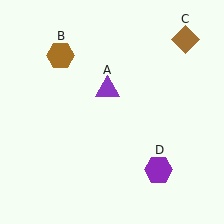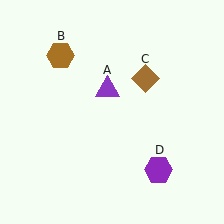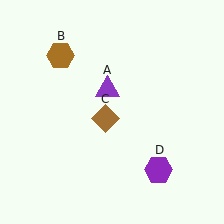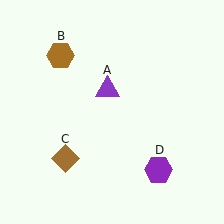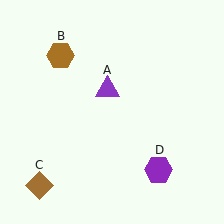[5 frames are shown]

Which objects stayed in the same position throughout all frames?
Purple triangle (object A) and brown hexagon (object B) and purple hexagon (object D) remained stationary.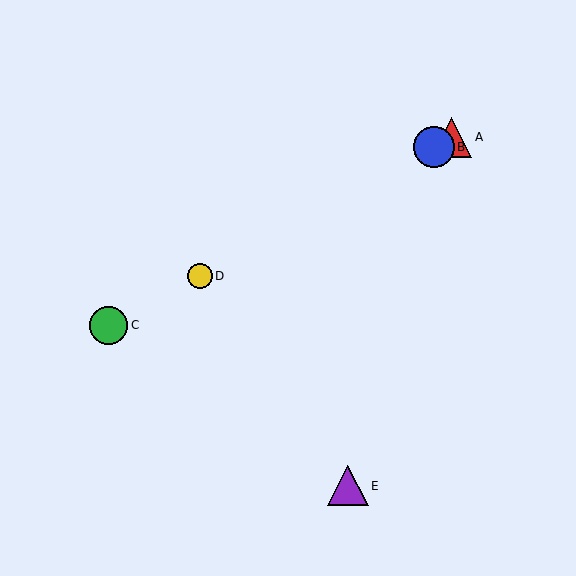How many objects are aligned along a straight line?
4 objects (A, B, C, D) are aligned along a straight line.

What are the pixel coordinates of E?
Object E is at (348, 486).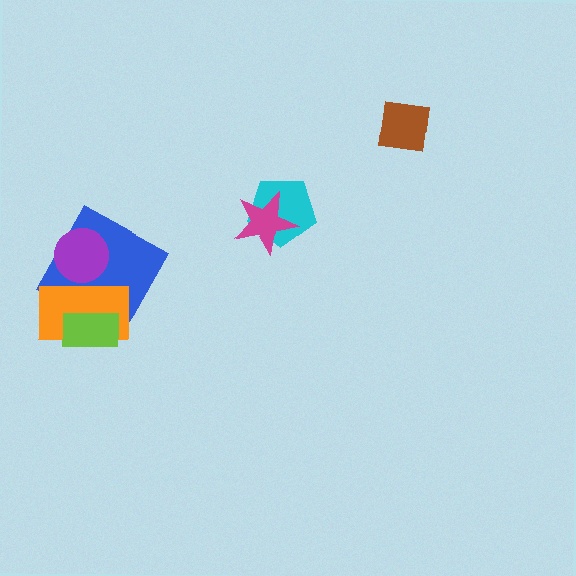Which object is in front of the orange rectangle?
The lime rectangle is in front of the orange rectangle.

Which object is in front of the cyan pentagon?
The magenta star is in front of the cyan pentagon.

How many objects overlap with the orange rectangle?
3 objects overlap with the orange rectangle.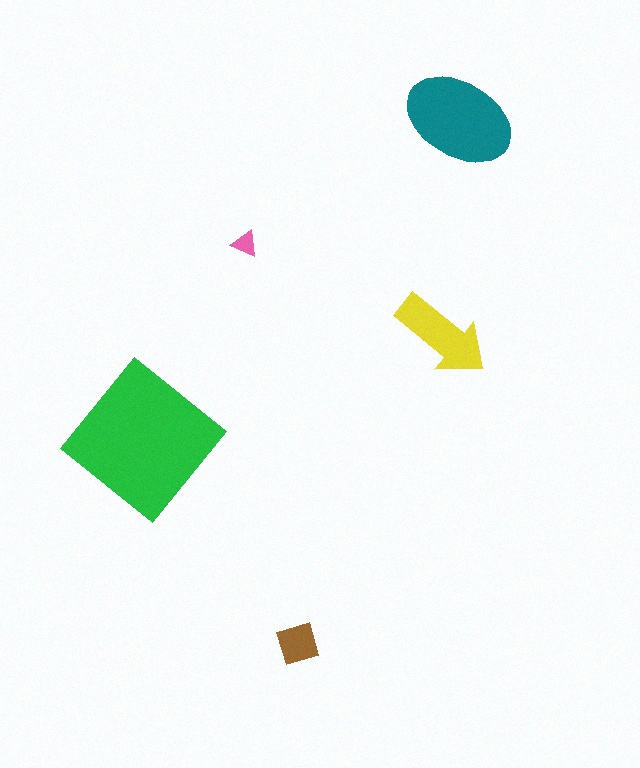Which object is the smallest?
The pink triangle.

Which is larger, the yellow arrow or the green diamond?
The green diamond.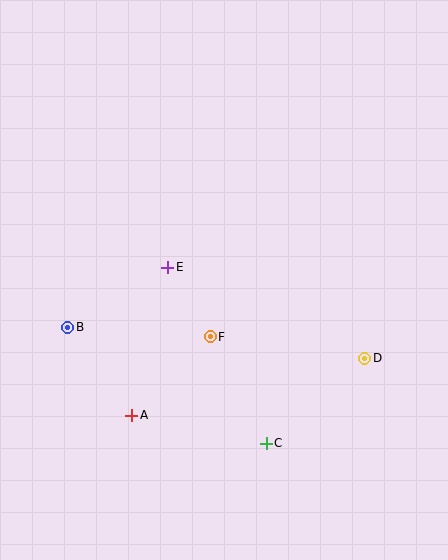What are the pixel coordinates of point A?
Point A is at (132, 415).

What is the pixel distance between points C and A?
The distance between C and A is 137 pixels.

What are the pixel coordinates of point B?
Point B is at (68, 327).